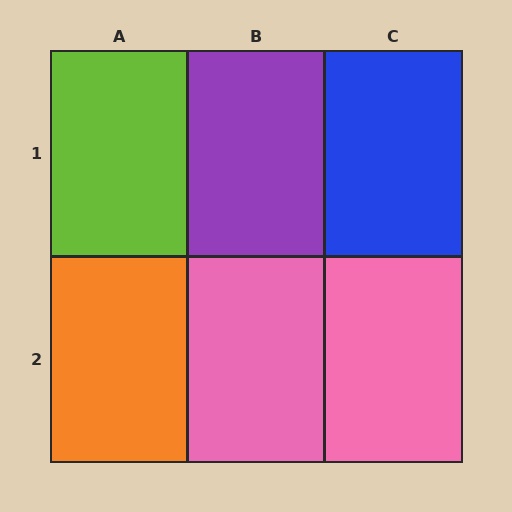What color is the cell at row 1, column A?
Lime.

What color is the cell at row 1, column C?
Blue.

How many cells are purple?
1 cell is purple.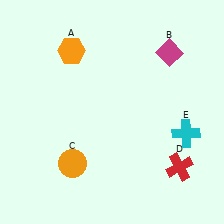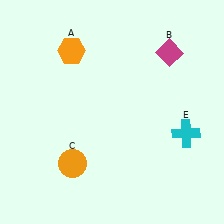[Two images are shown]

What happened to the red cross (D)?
The red cross (D) was removed in Image 2. It was in the bottom-right area of Image 1.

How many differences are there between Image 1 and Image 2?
There is 1 difference between the two images.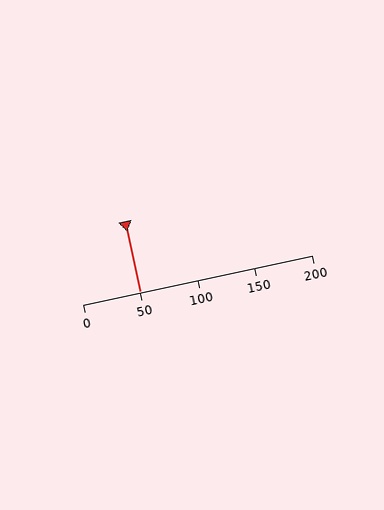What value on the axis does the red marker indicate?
The marker indicates approximately 50.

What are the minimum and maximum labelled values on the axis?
The axis runs from 0 to 200.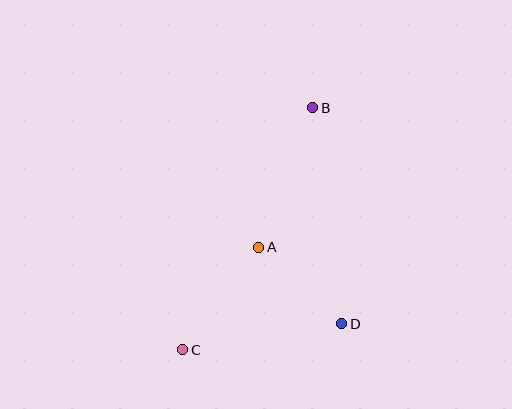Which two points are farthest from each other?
Points B and C are farthest from each other.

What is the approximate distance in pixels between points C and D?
The distance between C and D is approximately 161 pixels.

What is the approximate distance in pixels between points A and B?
The distance between A and B is approximately 150 pixels.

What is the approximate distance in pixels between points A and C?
The distance between A and C is approximately 128 pixels.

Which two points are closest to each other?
Points A and D are closest to each other.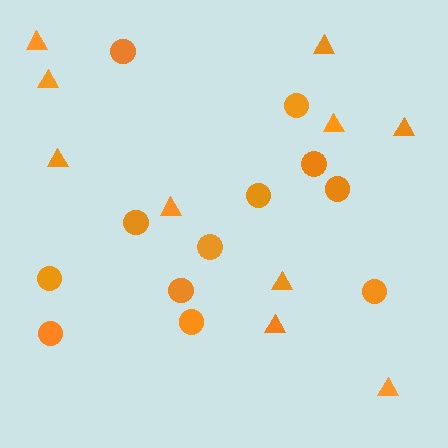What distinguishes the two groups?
There are 2 groups: one group of triangles (10) and one group of circles (12).